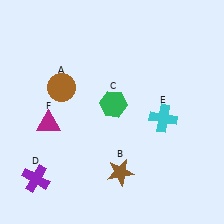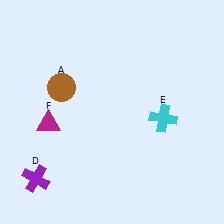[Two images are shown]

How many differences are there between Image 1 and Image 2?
There are 2 differences between the two images.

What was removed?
The green hexagon (C), the brown star (B) were removed in Image 2.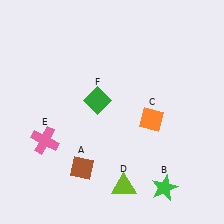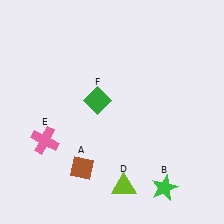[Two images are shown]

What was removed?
The orange diamond (C) was removed in Image 2.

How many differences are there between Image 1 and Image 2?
There is 1 difference between the two images.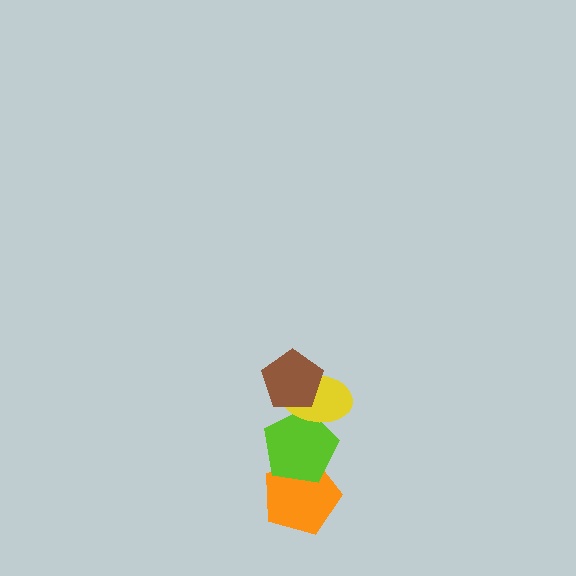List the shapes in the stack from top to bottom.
From top to bottom: the brown pentagon, the yellow ellipse, the lime pentagon, the orange pentagon.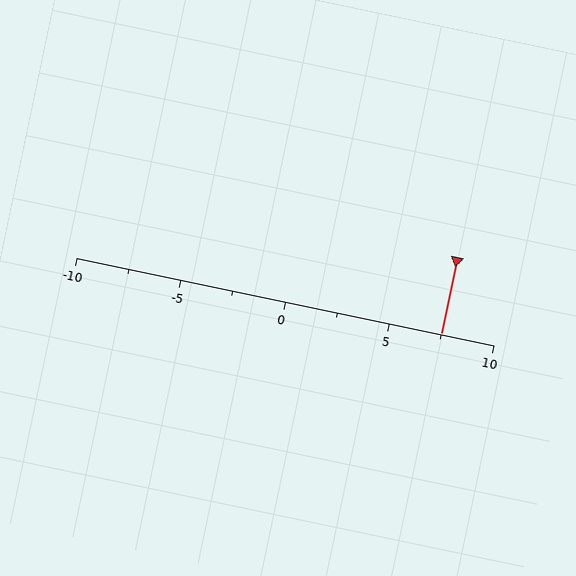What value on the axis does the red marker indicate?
The marker indicates approximately 7.5.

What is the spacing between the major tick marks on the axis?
The major ticks are spaced 5 apart.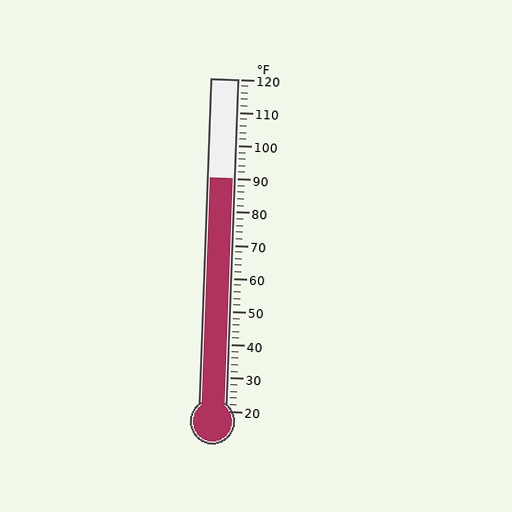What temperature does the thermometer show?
The thermometer shows approximately 90°F.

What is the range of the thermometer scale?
The thermometer scale ranges from 20°F to 120°F.